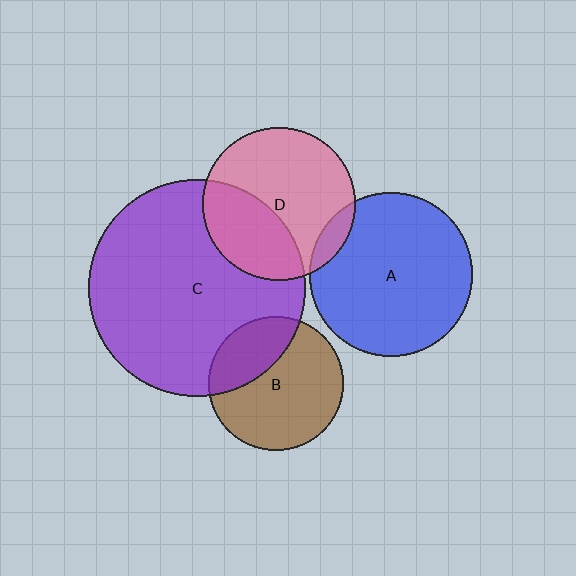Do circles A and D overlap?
Yes.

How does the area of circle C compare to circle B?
Approximately 2.6 times.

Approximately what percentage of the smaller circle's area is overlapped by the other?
Approximately 10%.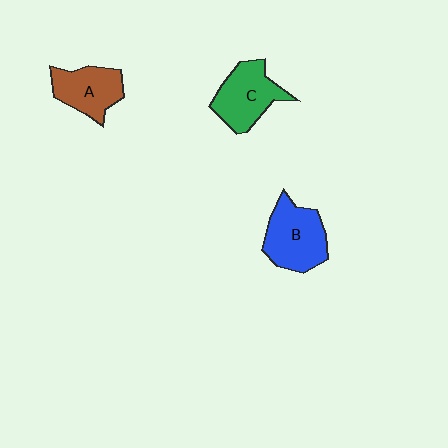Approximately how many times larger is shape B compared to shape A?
Approximately 1.2 times.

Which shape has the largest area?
Shape B (blue).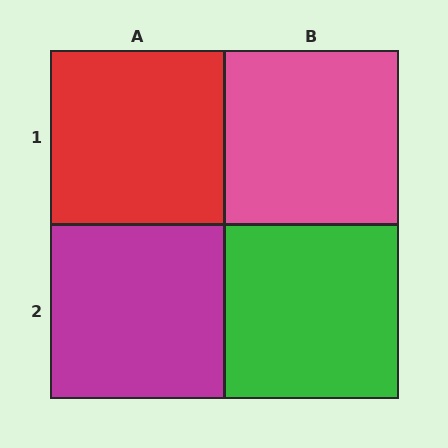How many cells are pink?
1 cell is pink.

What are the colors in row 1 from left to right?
Red, pink.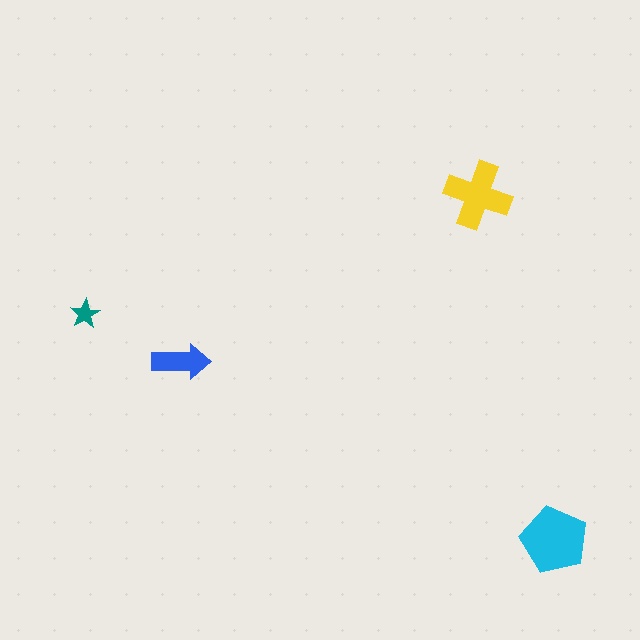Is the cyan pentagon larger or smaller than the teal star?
Larger.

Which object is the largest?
The cyan pentagon.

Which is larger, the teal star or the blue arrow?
The blue arrow.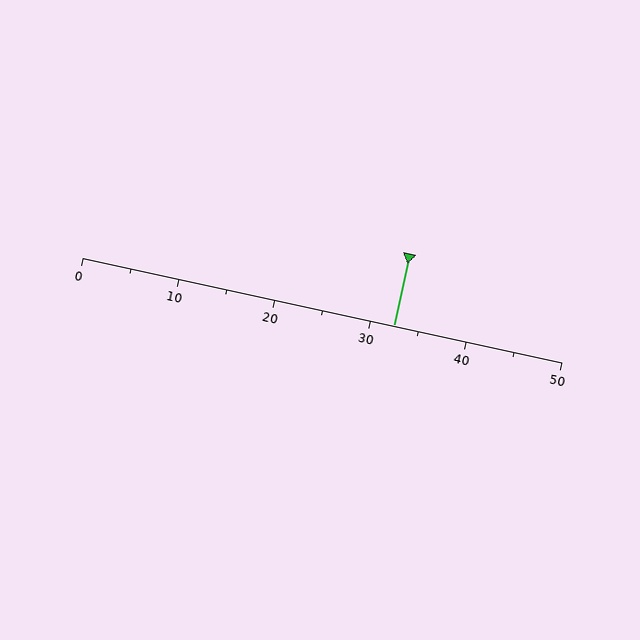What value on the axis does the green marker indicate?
The marker indicates approximately 32.5.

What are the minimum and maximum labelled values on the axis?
The axis runs from 0 to 50.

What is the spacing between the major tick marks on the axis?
The major ticks are spaced 10 apart.